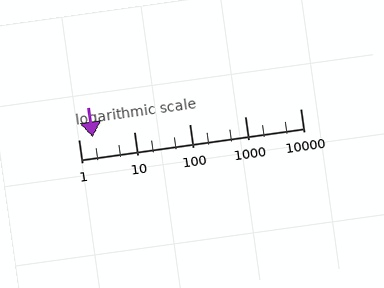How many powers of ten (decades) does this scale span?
The scale spans 4 decades, from 1 to 10000.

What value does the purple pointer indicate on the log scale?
The pointer indicates approximately 1.8.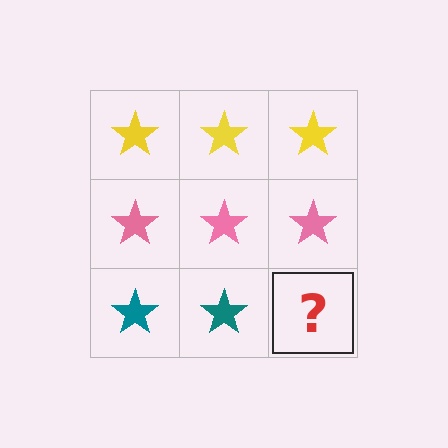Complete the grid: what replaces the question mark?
The question mark should be replaced with a teal star.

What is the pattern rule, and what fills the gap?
The rule is that each row has a consistent color. The gap should be filled with a teal star.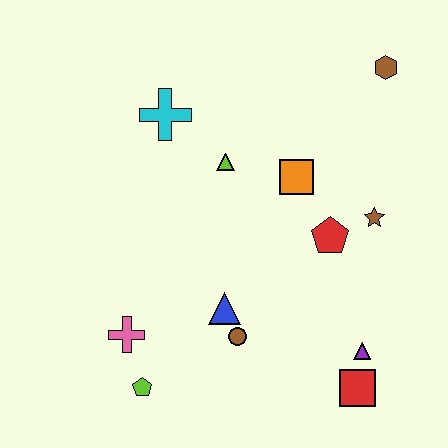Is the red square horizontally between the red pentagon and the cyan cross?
No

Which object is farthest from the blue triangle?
The brown hexagon is farthest from the blue triangle.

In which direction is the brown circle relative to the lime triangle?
The brown circle is below the lime triangle.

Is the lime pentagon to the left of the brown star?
Yes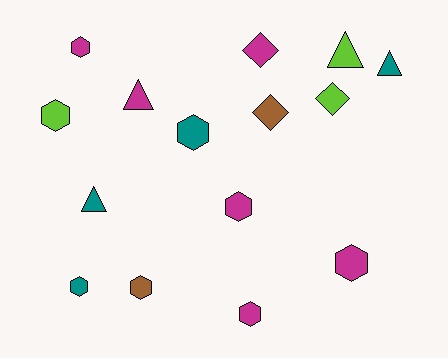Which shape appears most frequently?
Hexagon, with 8 objects.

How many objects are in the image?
There are 15 objects.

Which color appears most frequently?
Magenta, with 6 objects.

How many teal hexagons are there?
There are 2 teal hexagons.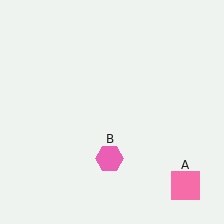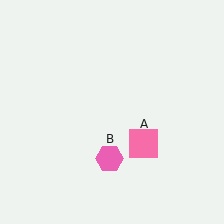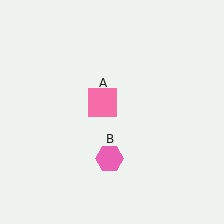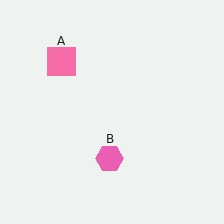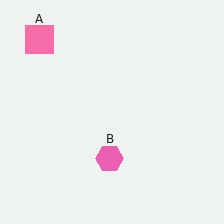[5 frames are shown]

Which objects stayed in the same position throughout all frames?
Pink hexagon (object B) remained stationary.